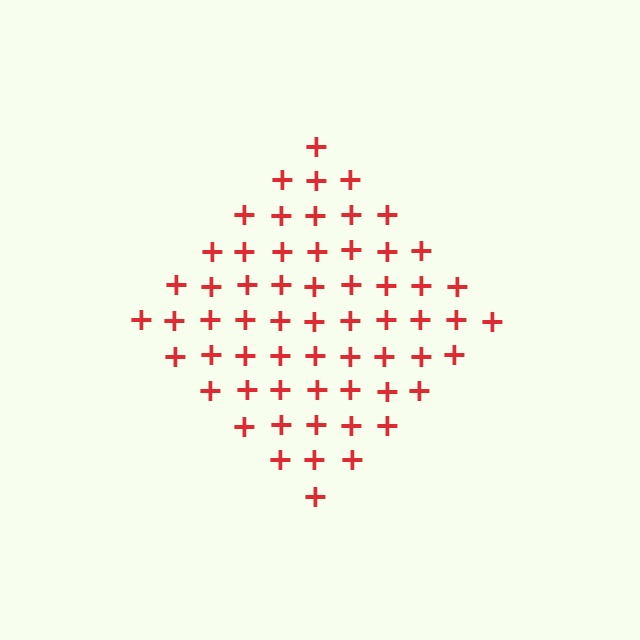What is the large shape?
The large shape is a diamond.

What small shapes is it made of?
It is made of small plus signs.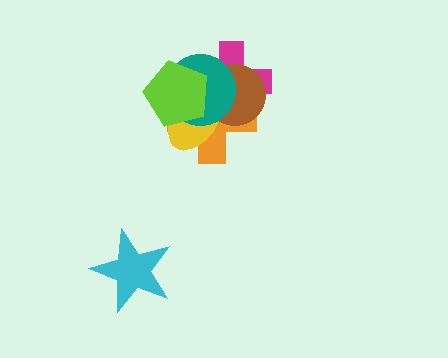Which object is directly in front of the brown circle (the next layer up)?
The yellow ellipse is directly in front of the brown circle.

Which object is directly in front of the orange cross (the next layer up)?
The brown circle is directly in front of the orange cross.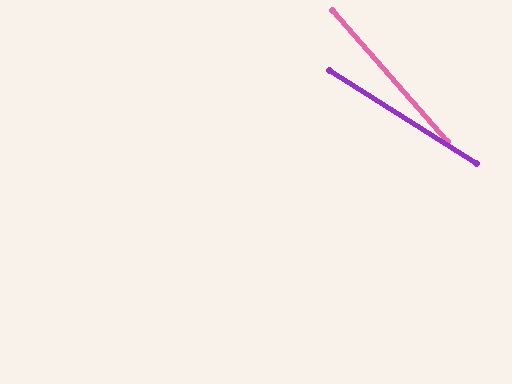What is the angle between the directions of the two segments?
Approximately 16 degrees.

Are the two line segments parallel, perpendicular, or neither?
Neither parallel nor perpendicular — they differ by about 16°.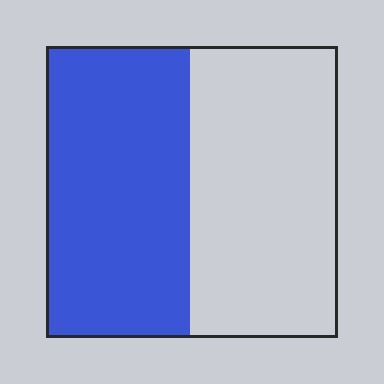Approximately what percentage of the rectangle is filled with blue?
Approximately 50%.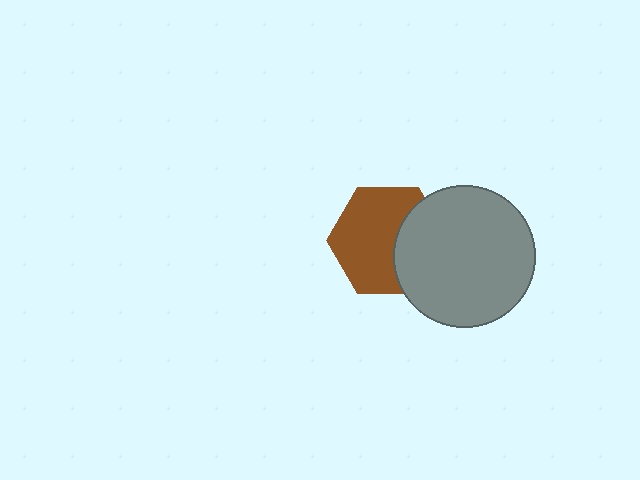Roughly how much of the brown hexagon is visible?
Most of it is visible (roughly 65%).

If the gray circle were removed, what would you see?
You would see the complete brown hexagon.